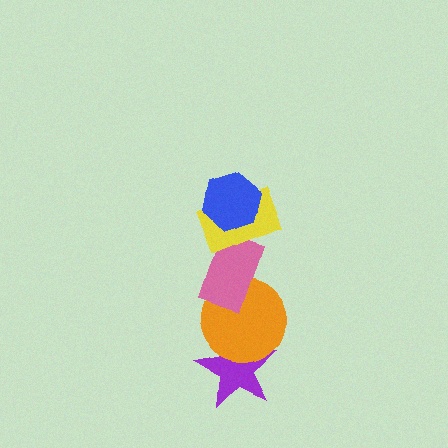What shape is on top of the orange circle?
The pink rectangle is on top of the orange circle.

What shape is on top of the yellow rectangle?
The blue hexagon is on top of the yellow rectangle.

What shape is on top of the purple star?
The orange circle is on top of the purple star.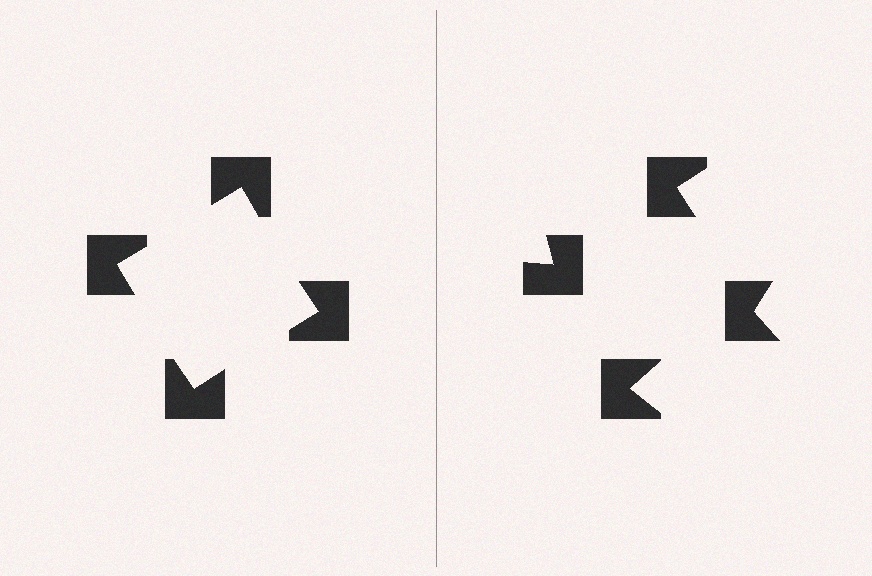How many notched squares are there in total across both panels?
8 — 4 on each side.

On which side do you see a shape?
An illusory square appears on the left side. On the right side the wedge cuts are rotated, so no coherent shape forms.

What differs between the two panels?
The notched squares are positioned identically on both sides; only the wedge orientations differ. On the left they align to a square; on the right they are misaligned.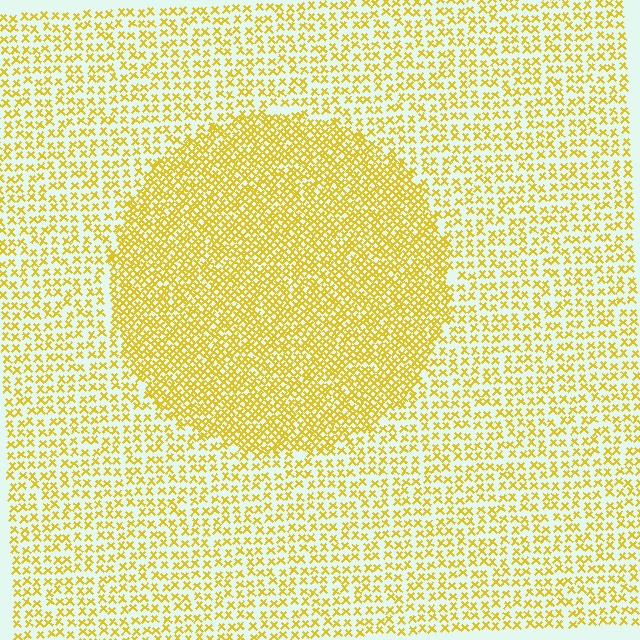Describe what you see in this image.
The image contains small yellow elements arranged at two different densities. A circle-shaped region is visible where the elements are more densely packed than the surrounding area.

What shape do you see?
I see a circle.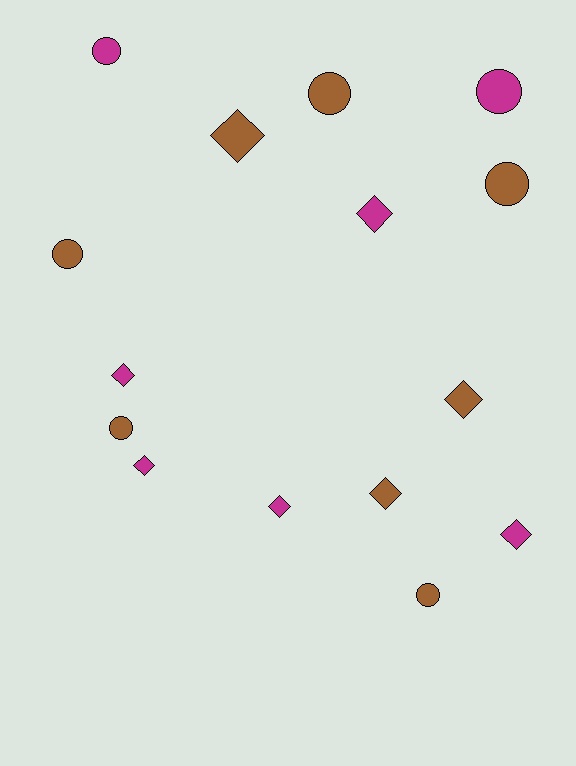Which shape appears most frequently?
Diamond, with 8 objects.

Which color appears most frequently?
Brown, with 8 objects.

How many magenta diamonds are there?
There are 5 magenta diamonds.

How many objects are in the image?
There are 15 objects.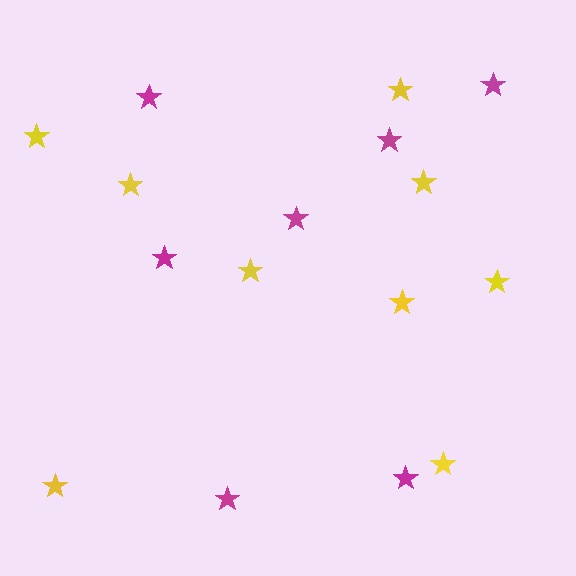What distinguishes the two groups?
There are 2 groups: one group of yellow stars (9) and one group of magenta stars (7).